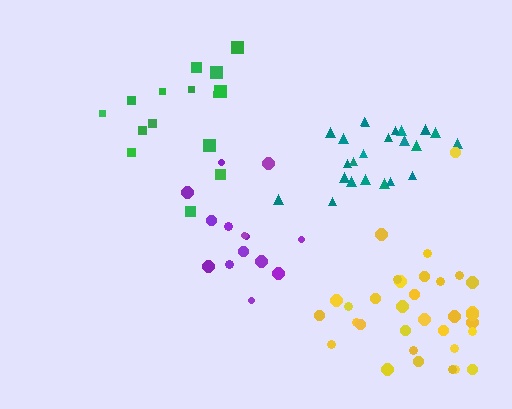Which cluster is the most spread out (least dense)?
Green.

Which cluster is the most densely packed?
Teal.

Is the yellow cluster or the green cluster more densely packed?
Yellow.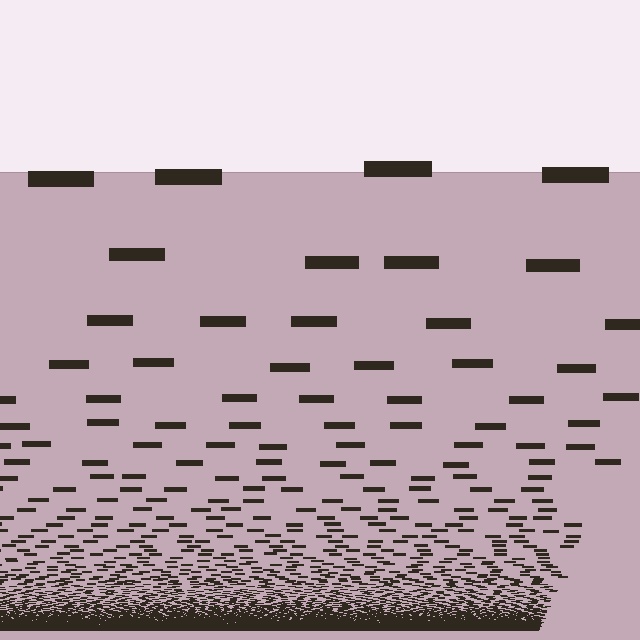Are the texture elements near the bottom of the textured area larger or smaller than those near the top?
Smaller. The gradient is inverted — elements near the bottom are smaller and denser.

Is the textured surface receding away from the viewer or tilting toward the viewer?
The surface appears to tilt toward the viewer. Texture elements get larger and sparser toward the top.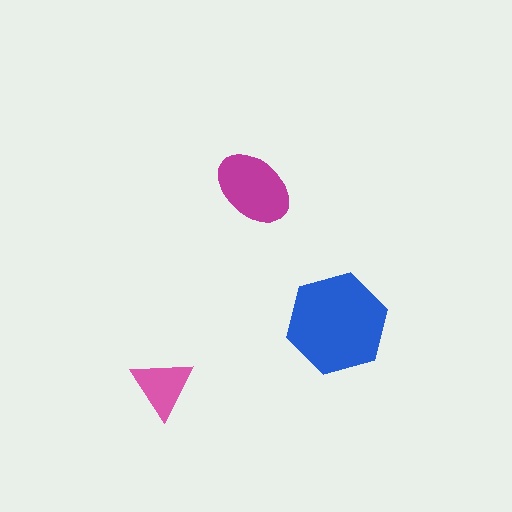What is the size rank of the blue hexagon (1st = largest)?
1st.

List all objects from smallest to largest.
The pink triangle, the magenta ellipse, the blue hexagon.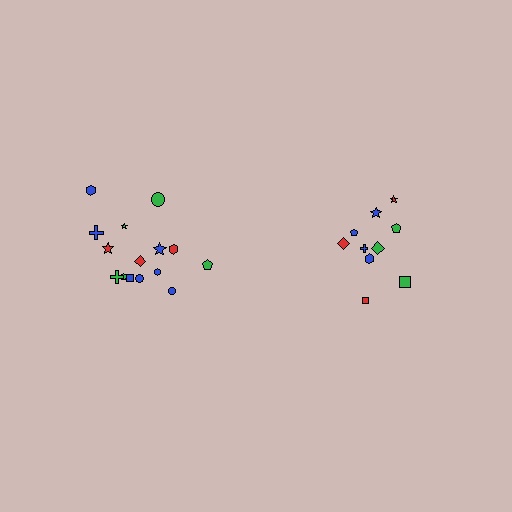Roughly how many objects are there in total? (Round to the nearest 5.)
Roughly 25 objects in total.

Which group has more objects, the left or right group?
The left group.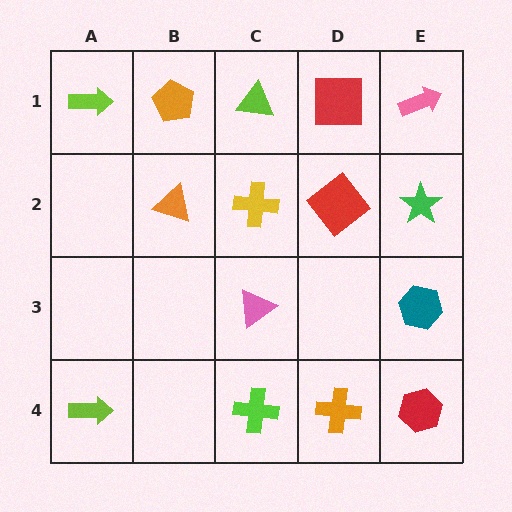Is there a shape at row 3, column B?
No, that cell is empty.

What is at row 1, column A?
A lime arrow.